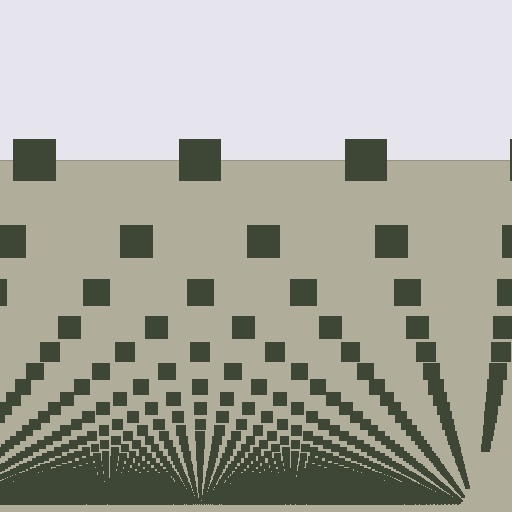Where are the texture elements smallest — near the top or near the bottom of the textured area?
Near the bottom.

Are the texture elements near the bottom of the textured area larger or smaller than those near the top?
Smaller. The gradient is inverted — elements near the bottom are smaller and denser.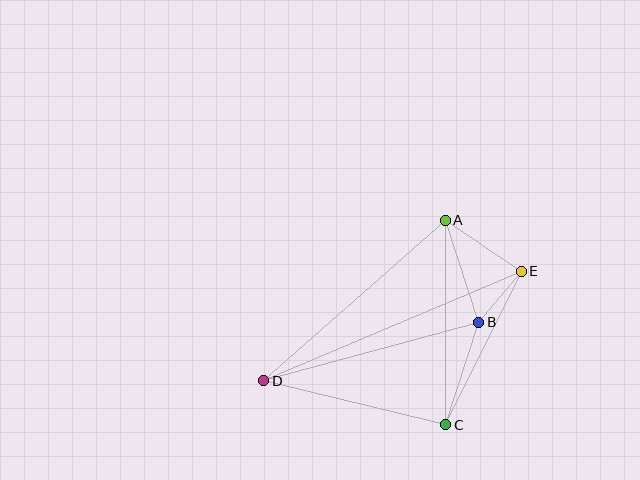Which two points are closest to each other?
Points B and E are closest to each other.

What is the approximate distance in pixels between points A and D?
The distance between A and D is approximately 242 pixels.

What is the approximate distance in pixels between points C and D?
The distance between C and D is approximately 187 pixels.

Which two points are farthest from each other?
Points D and E are farthest from each other.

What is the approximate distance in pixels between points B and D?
The distance between B and D is approximately 222 pixels.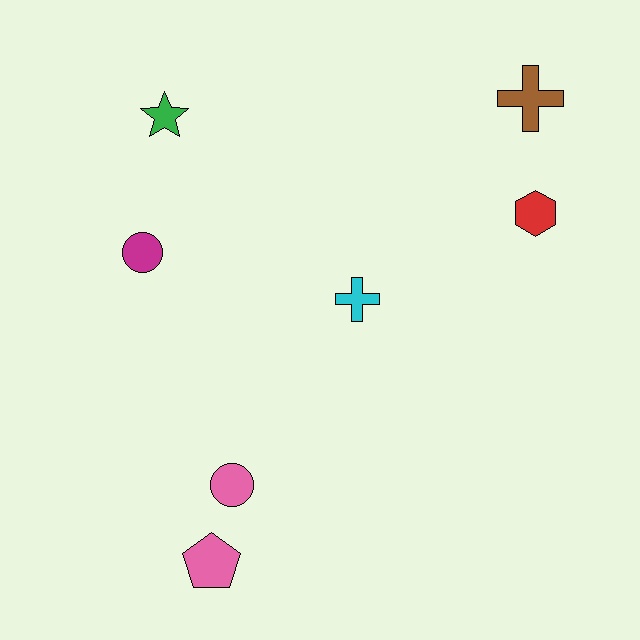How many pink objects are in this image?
There are 2 pink objects.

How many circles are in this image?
There are 2 circles.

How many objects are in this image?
There are 7 objects.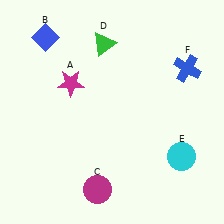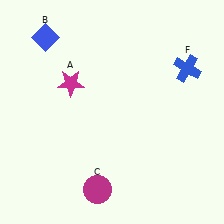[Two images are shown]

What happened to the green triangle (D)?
The green triangle (D) was removed in Image 2. It was in the top-left area of Image 1.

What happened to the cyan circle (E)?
The cyan circle (E) was removed in Image 2. It was in the bottom-right area of Image 1.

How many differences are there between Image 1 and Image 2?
There are 2 differences between the two images.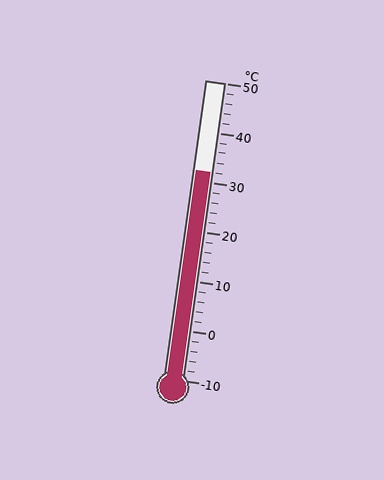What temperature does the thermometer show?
The thermometer shows approximately 32°C.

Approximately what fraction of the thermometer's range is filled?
The thermometer is filled to approximately 70% of its range.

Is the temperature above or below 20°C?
The temperature is above 20°C.